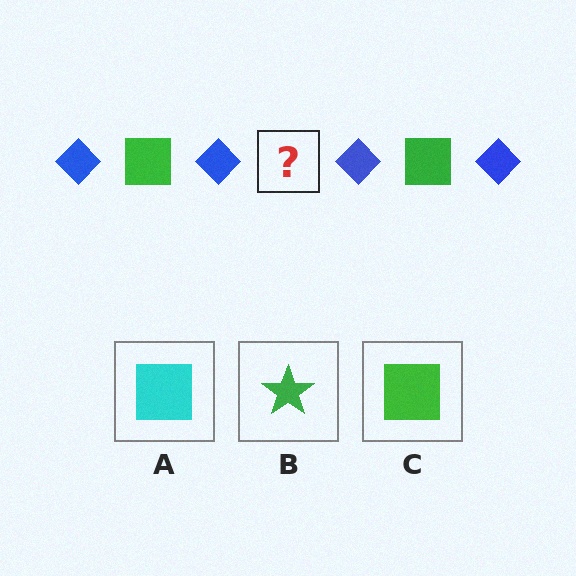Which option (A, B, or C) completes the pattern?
C.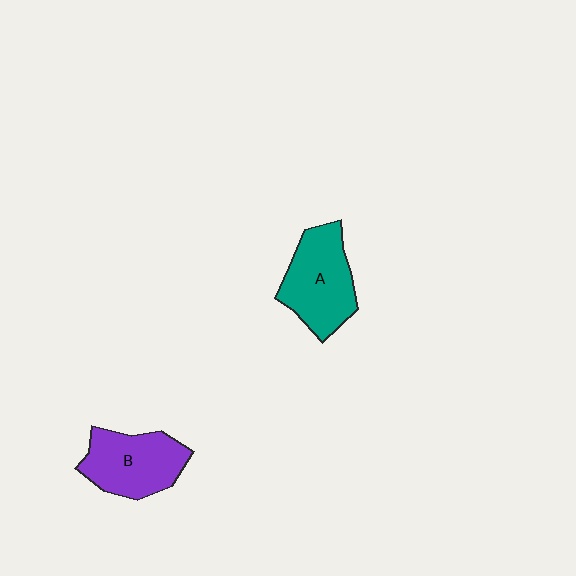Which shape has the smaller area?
Shape B (purple).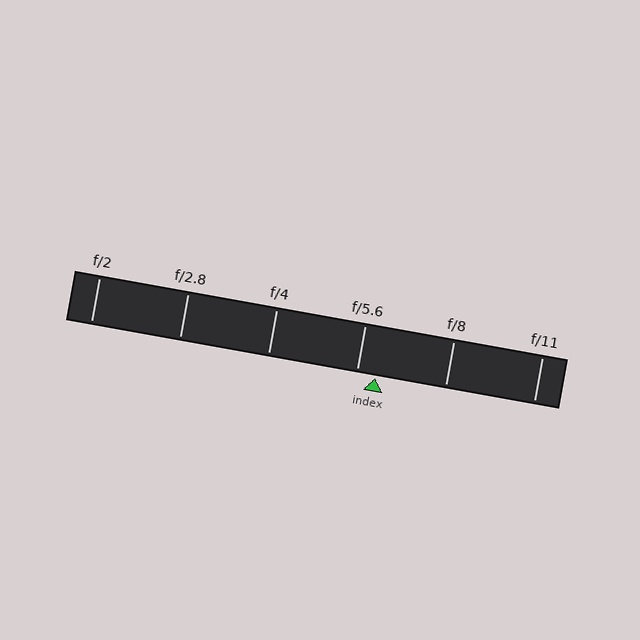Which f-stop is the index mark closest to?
The index mark is closest to f/5.6.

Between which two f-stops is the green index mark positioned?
The index mark is between f/5.6 and f/8.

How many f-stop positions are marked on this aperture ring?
There are 6 f-stop positions marked.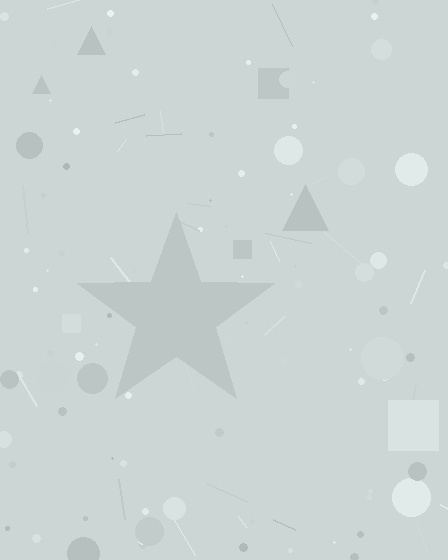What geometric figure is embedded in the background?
A star is embedded in the background.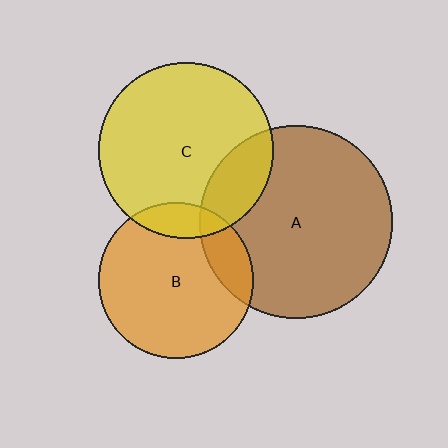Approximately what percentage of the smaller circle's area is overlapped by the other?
Approximately 20%.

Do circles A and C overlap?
Yes.